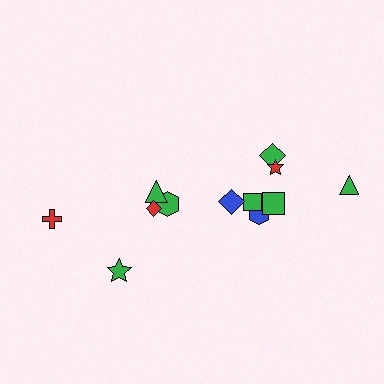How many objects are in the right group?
There are 7 objects.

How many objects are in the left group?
There are 5 objects.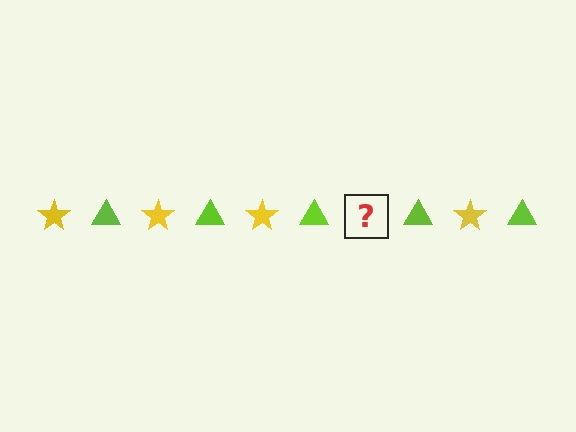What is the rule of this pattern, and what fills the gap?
The rule is that the pattern alternates between yellow star and lime triangle. The gap should be filled with a yellow star.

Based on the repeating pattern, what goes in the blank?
The blank should be a yellow star.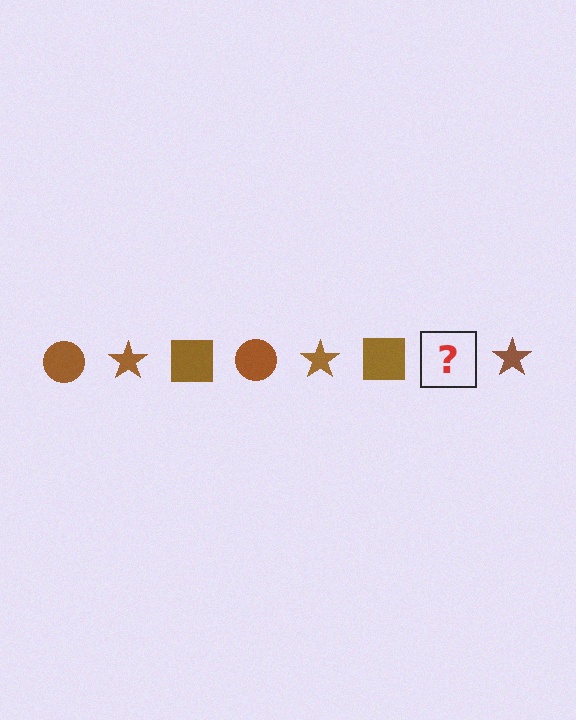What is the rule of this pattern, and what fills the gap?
The rule is that the pattern cycles through circle, star, square shapes in brown. The gap should be filled with a brown circle.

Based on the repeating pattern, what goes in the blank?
The blank should be a brown circle.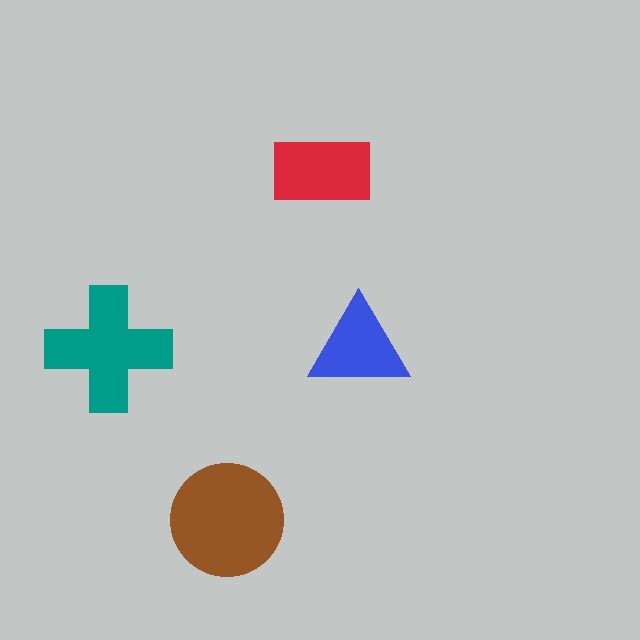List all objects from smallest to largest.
The blue triangle, the red rectangle, the teal cross, the brown circle.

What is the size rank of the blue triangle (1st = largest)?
4th.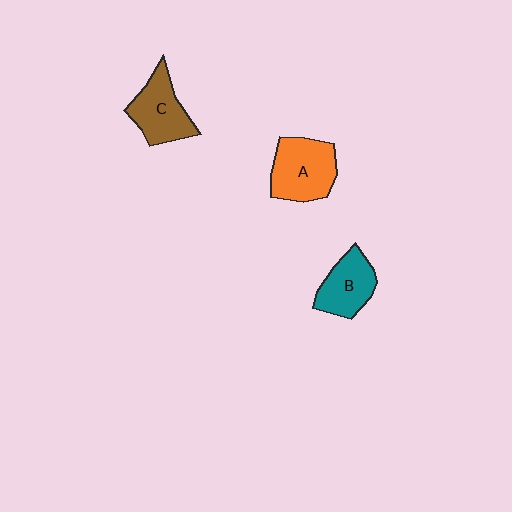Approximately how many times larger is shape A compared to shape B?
Approximately 1.3 times.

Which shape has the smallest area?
Shape B (teal).